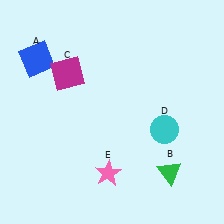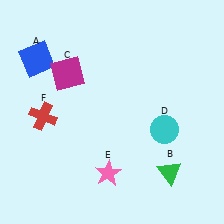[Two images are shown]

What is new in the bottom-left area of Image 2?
A red cross (F) was added in the bottom-left area of Image 2.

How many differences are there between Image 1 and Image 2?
There is 1 difference between the two images.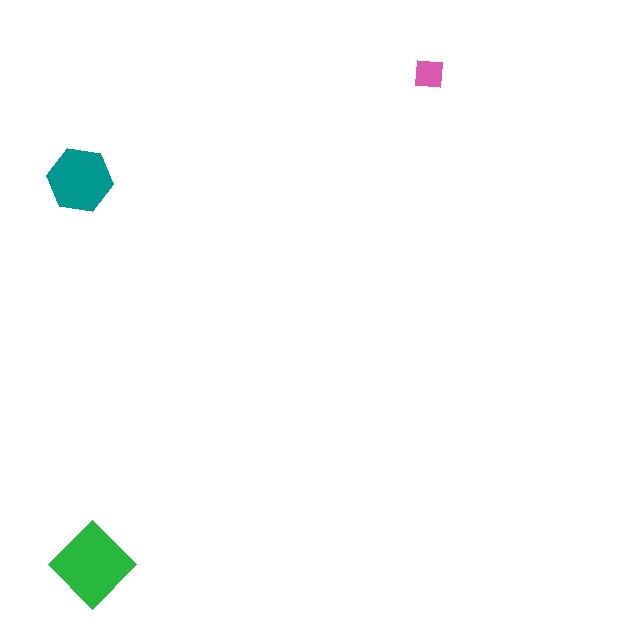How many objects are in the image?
There are 3 objects in the image.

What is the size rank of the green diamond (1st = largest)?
1st.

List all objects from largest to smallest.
The green diamond, the teal hexagon, the pink square.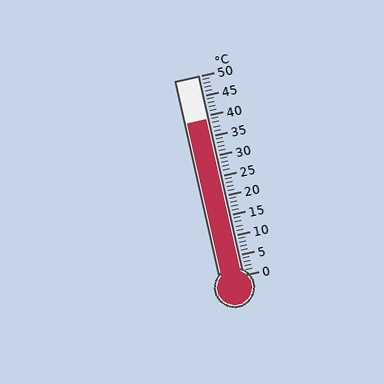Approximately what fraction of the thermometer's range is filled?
The thermometer is filled to approximately 80% of its range.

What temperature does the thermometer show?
The thermometer shows approximately 39°C.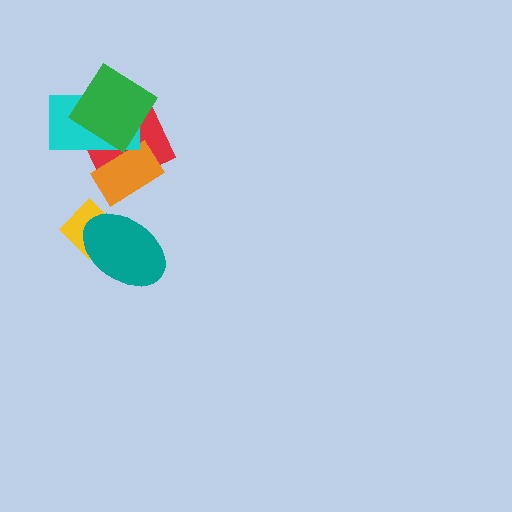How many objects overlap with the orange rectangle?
3 objects overlap with the orange rectangle.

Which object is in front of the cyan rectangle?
The green diamond is in front of the cyan rectangle.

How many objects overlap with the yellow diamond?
1 object overlaps with the yellow diamond.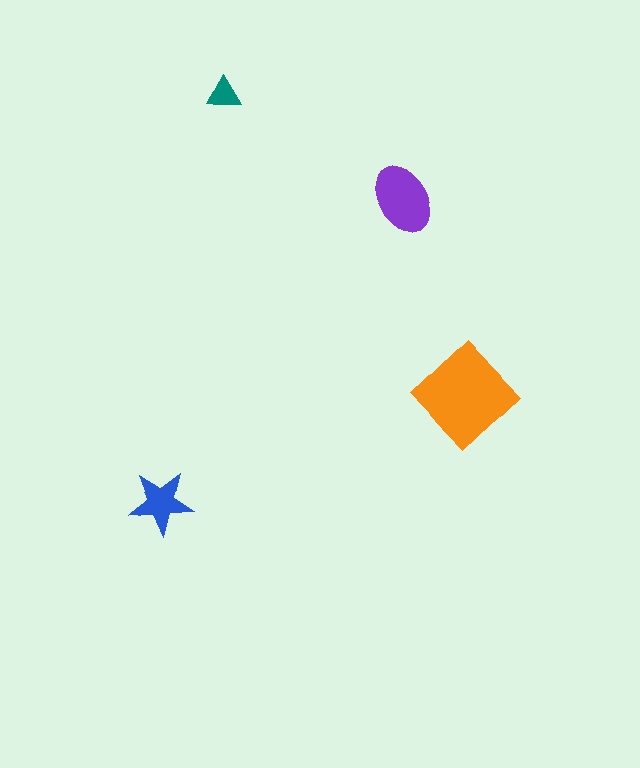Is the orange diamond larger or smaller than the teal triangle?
Larger.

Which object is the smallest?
The teal triangle.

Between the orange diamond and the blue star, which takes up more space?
The orange diamond.